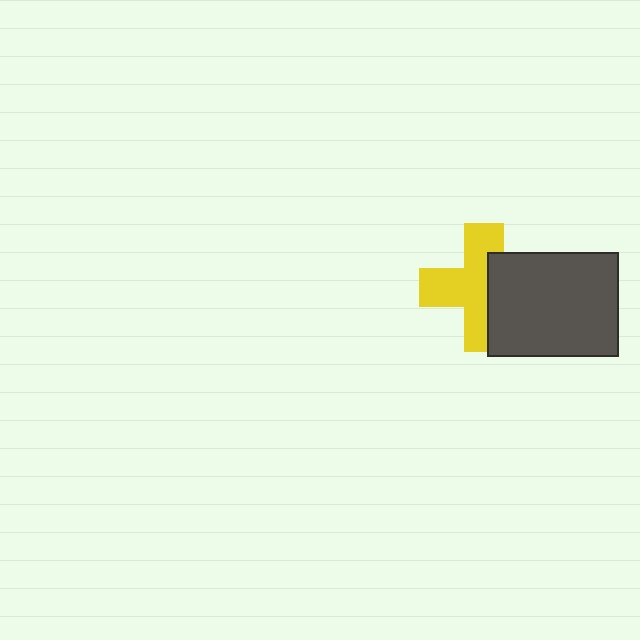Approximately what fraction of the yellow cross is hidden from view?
Roughly 39% of the yellow cross is hidden behind the dark gray rectangle.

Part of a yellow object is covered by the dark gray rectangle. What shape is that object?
It is a cross.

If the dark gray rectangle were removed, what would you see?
You would see the complete yellow cross.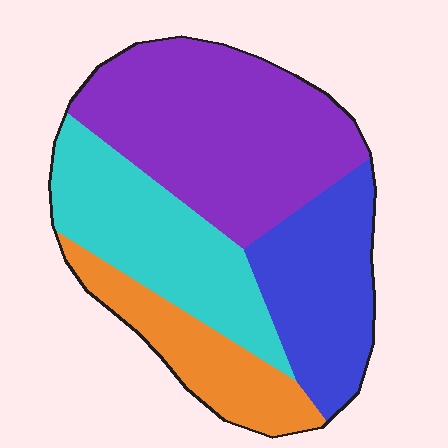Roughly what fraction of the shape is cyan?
Cyan covers roughly 25% of the shape.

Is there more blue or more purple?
Purple.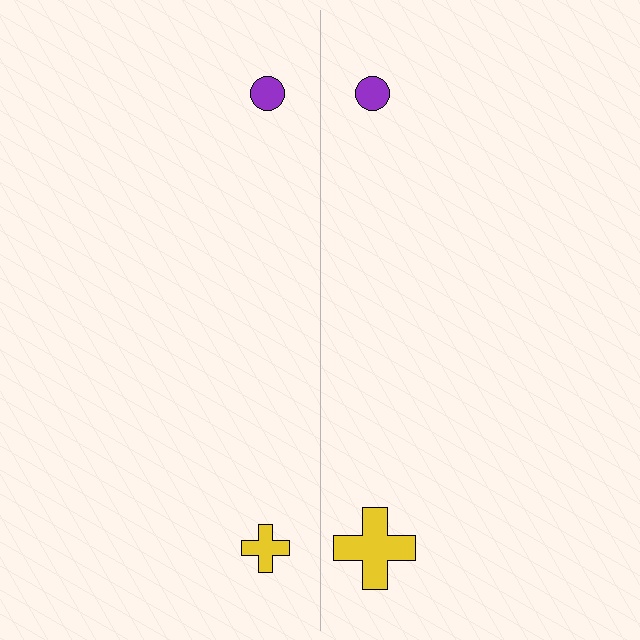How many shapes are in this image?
There are 4 shapes in this image.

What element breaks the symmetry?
The yellow cross on the right side has a different size than its mirror counterpart.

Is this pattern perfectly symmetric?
No, the pattern is not perfectly symmetric. The yellow cross on the right side has a different size than its mirror counterpart.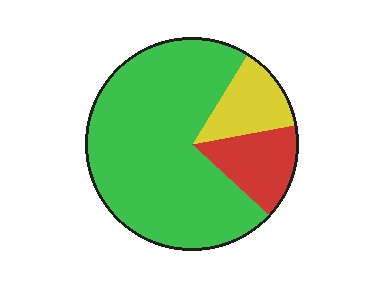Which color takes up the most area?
Green, at roughly 70%.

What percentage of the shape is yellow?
Yellow takes up about one eighth (1/8) of the shape.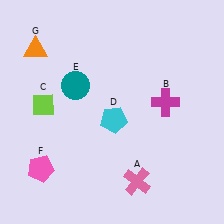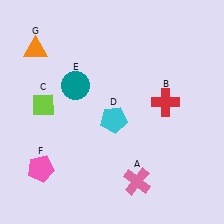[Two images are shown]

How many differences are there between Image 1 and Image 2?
There is 1 difference between the two images.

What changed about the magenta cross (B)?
In Image 1, B is magenta. In Image 2, it changed to red.